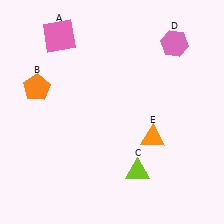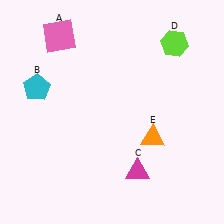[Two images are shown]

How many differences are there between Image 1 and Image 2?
There are 3 differences between the two images.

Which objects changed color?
B changed from orange to cyan. C changed from lime to magenta. D changed from pink to lime.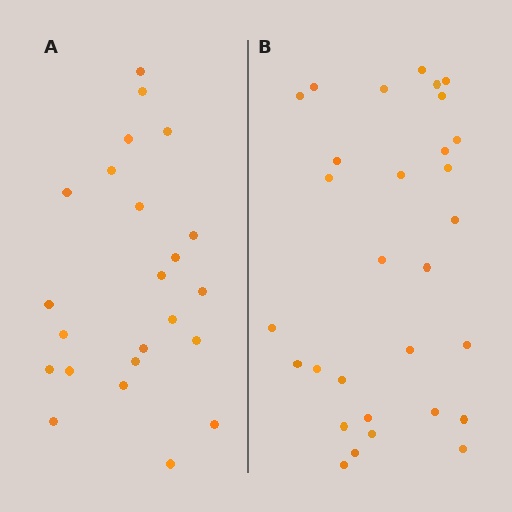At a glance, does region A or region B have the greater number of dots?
Region B (the right region) has more dots.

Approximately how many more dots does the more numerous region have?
Region B has roughly 8 or so more dots than region A.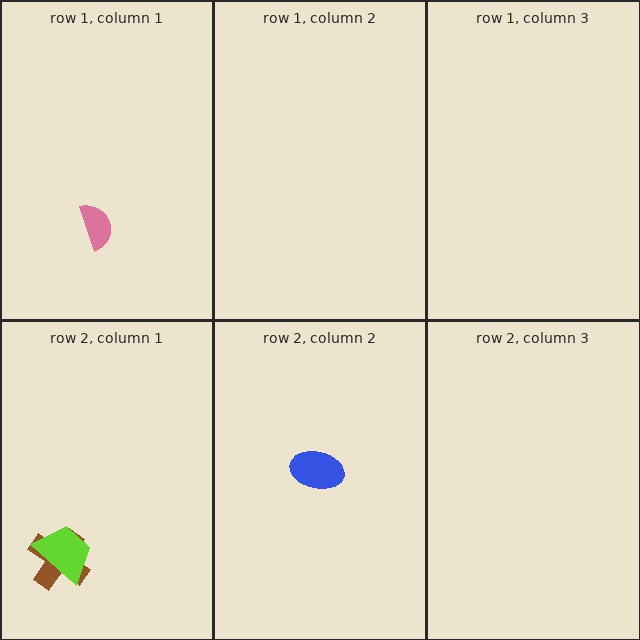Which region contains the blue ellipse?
The row 2, column 2 region.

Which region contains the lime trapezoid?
The row 2, column 1 region.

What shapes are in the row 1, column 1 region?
The pink semicircle.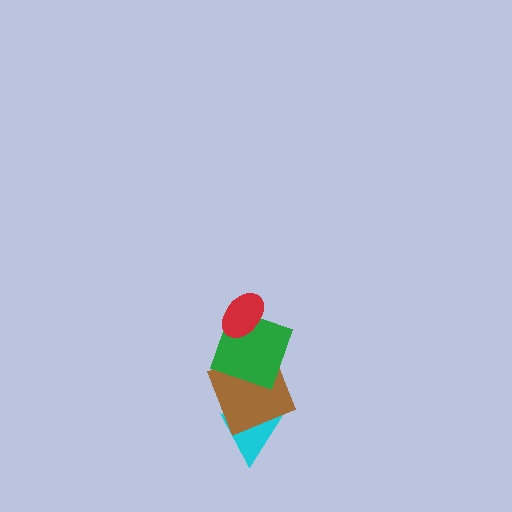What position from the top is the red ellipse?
The red ellipse is 1st from the top.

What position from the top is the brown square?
The brown square is 3rd from the top.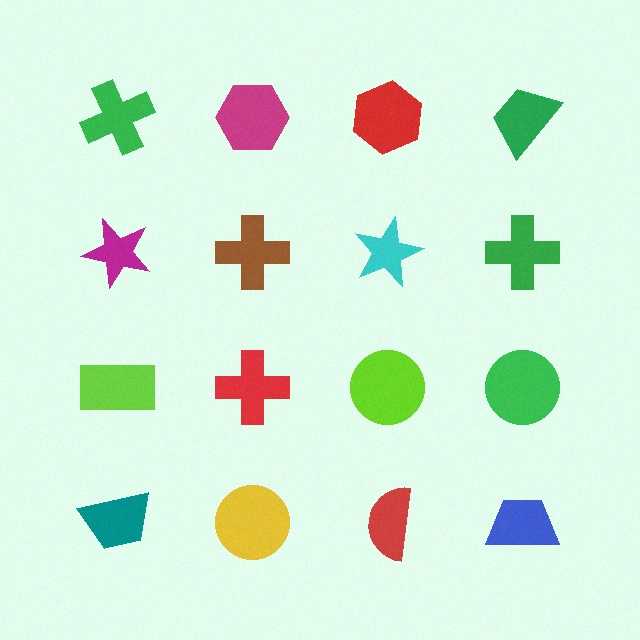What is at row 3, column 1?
A lime rectangle.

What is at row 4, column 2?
A yellow circle.